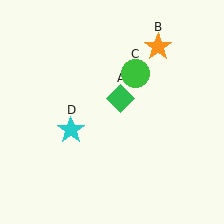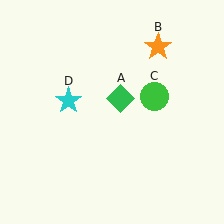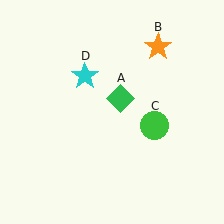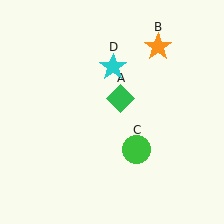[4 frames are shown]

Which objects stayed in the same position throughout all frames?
Green diamond (object A) and orange star (object B) remained stationary.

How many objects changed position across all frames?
2 objects changed position: green circle (object C), cyan star (object D).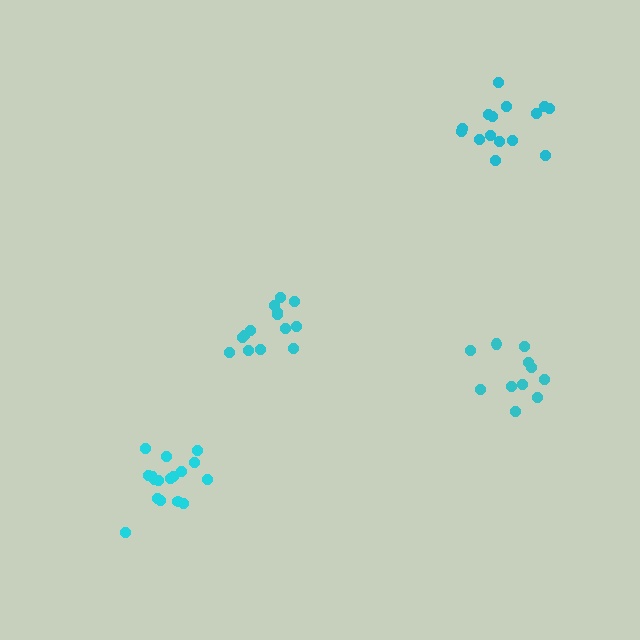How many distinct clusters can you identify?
There are 4 distinct clusters.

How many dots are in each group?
Group 1: 15 dots, Group 2: 11 dots, Group 3: 14 dots, Group 4: 17 dots (57 total).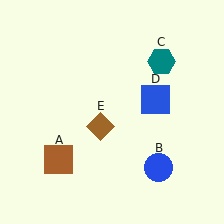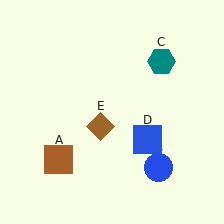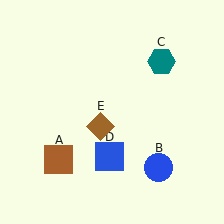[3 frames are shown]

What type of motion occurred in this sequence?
The blue square (object D) rotated clockwise around the center of the scene.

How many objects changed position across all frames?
1 object changed position: blue square (object D).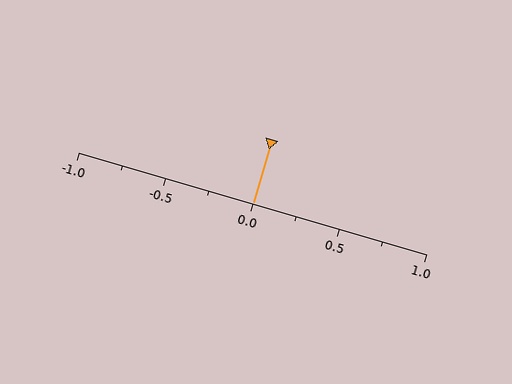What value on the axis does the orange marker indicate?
The marker indicates approximately 0.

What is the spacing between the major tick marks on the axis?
The major ticks are spaced 0.5 apart.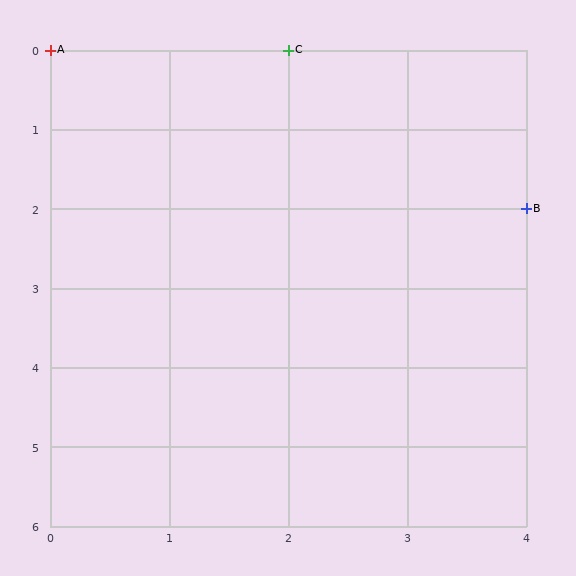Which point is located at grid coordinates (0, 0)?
Point A is at (0, 0).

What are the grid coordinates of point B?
Point B is at grid coordinates (4, 2).